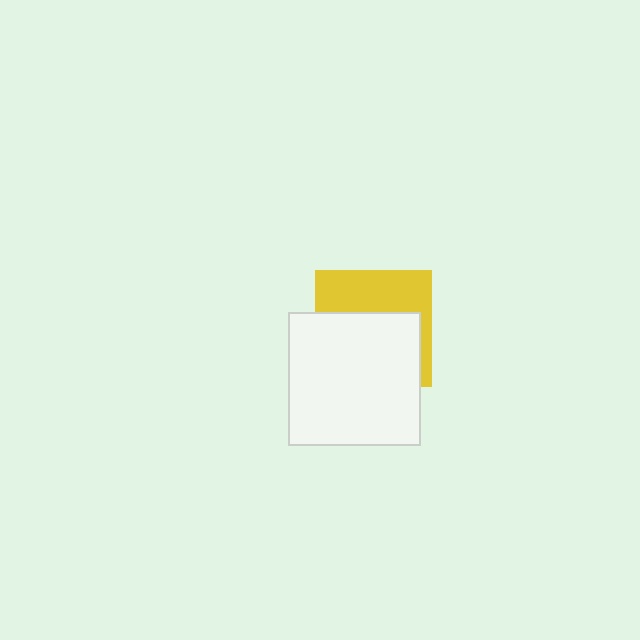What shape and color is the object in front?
The object in front is a white square.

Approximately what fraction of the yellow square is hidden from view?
Roughly 59% of the yellow square is hidden behind the white square.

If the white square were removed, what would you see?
You would see the complete yellow square.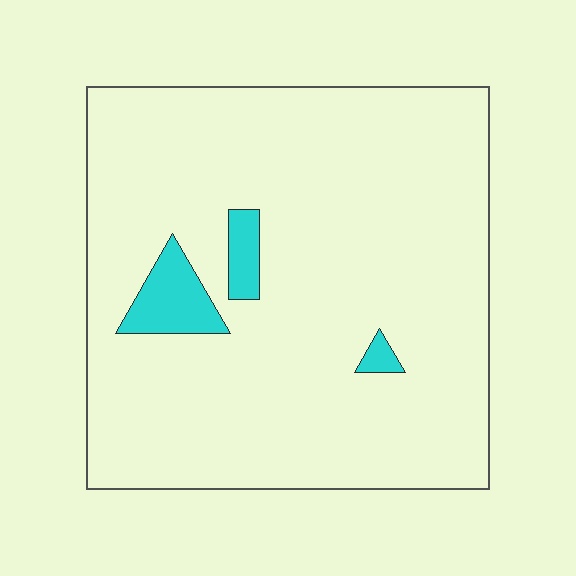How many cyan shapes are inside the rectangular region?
3.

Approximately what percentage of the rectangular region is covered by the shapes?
Approximately 5%.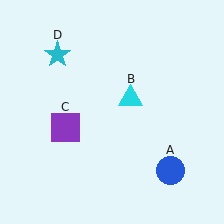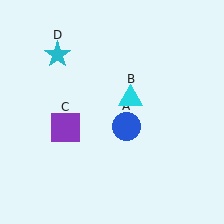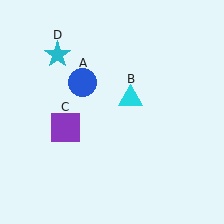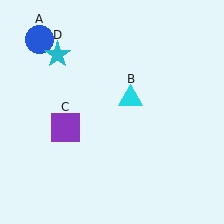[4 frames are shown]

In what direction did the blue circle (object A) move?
The blue circle (object A) moved up and to the left.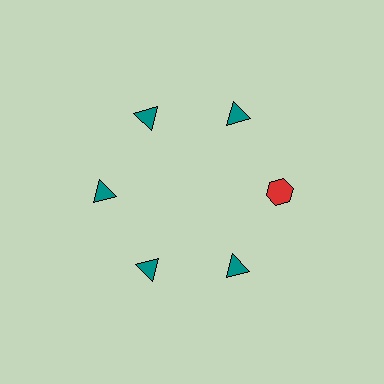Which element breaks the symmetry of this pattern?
The red hexagon at roughly the 3 o'clock position breaks the symmetry. All other shapes are teal triangles.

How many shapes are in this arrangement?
There are 6 shapes arranged in a ring pattern.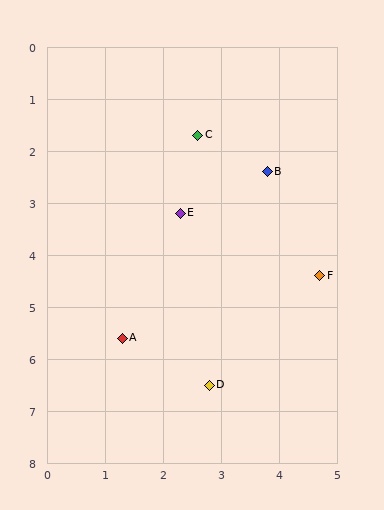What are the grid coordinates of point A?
Point A is at approximately (1.3, 5.6).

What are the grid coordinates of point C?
Point C is at approximately (2.6, 1.7).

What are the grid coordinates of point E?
Point E is at approximately (2.3, 3.2).